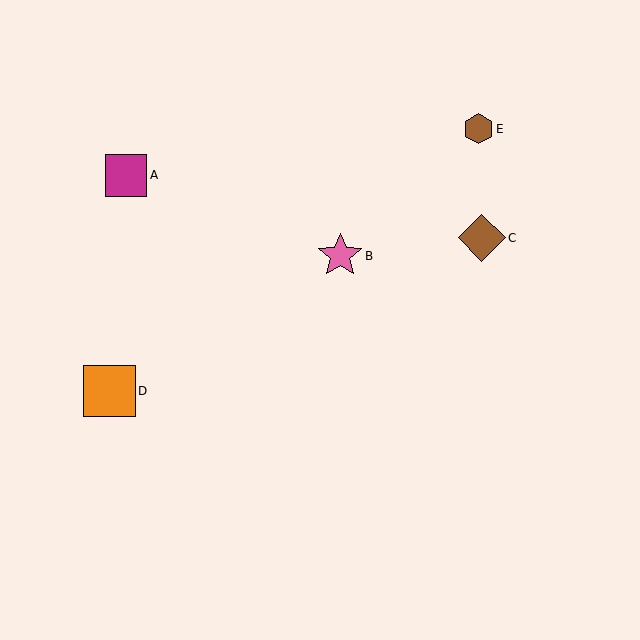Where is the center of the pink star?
The center of the pink star is at (340, 256).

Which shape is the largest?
The orange square (labeled D) is the largest.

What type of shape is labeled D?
Shape D is an orange square.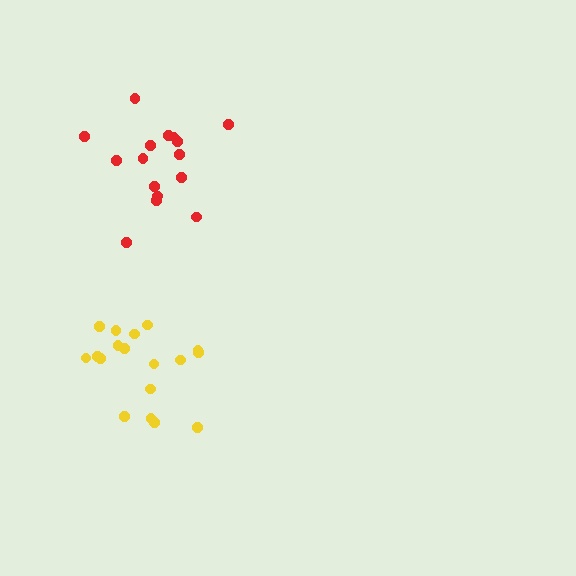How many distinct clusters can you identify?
There are 2 distinct clusters.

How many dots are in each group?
Group 1: 18 dots, Group 2: 16 dots (34 total).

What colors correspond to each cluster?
The clusters are colored: yellow, red.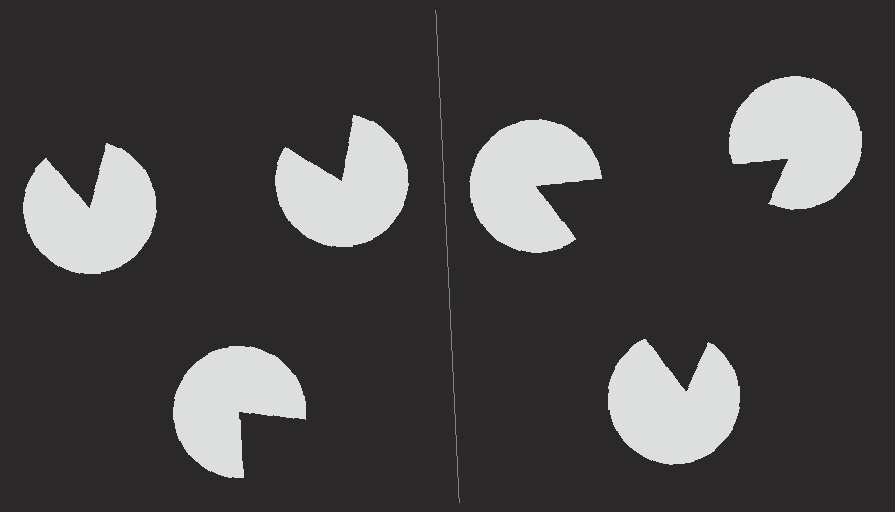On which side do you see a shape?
An illusory triangle appears on the right side. On the left side the wedge cuts are rotated, so no coherent shape forms.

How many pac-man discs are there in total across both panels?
6 — 3 on each side.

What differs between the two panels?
The pac-man discs are positioned identically on both sides; only the wedge orientations differ. On the right they align to a triangle; on the left they are misaligned.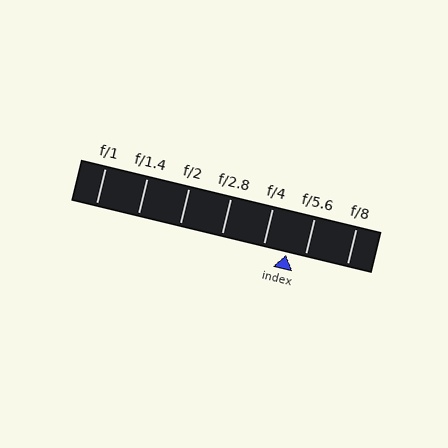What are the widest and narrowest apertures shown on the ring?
The widest aperture shown is f/1 and the narrowest is f/8.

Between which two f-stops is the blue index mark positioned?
The index mark is between f/4 and f/5.6.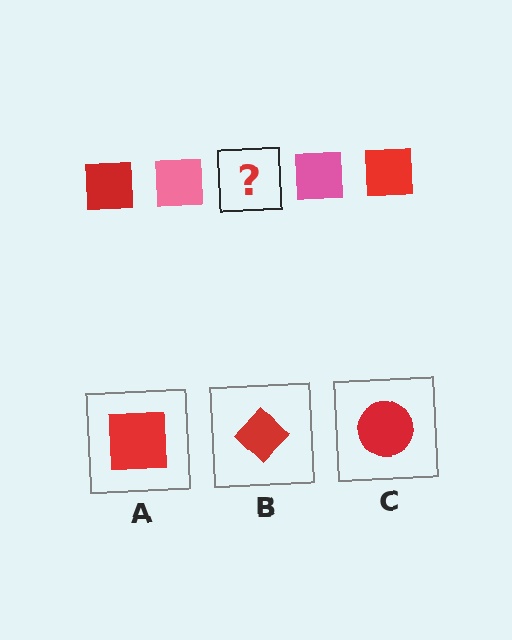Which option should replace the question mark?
Option A.